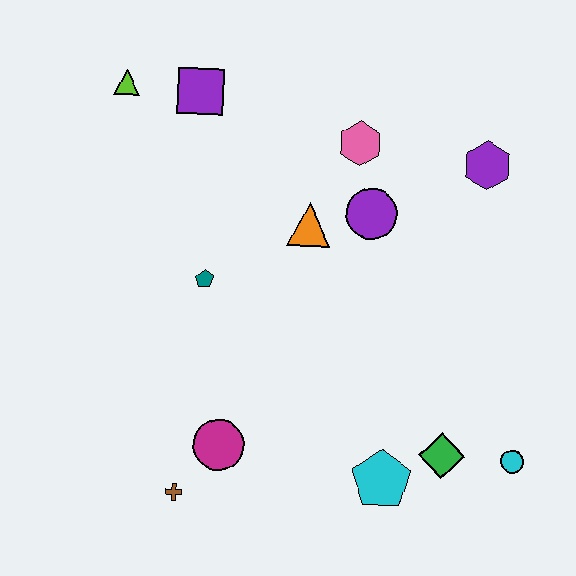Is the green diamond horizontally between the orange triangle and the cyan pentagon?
No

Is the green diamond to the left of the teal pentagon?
No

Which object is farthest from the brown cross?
The purple hexagon is farthest from the brown cross.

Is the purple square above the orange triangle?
Yes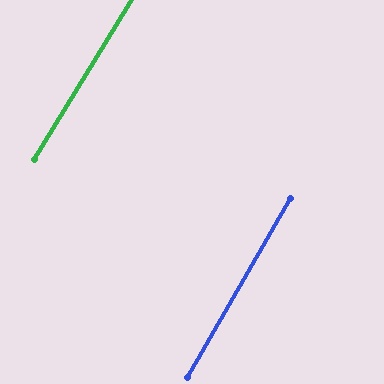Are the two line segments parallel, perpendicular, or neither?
Parallel — their directions differ by only 1.6°.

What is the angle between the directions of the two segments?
Approximately 2 degrees.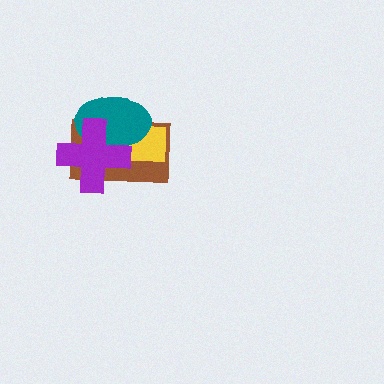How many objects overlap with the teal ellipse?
3 objects overlap with the teal ellipse.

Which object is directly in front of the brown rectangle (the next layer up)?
The yellow rectangle is directly in front of the brown rectangle.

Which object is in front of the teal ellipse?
The purple cross is in front of the teal ellipse.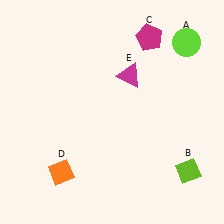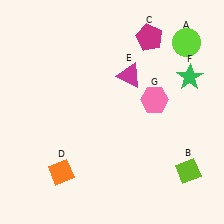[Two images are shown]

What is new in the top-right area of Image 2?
A pink hexagon (G) was added in the top-right area of Image 2.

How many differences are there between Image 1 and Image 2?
There are 2 differences between the two images.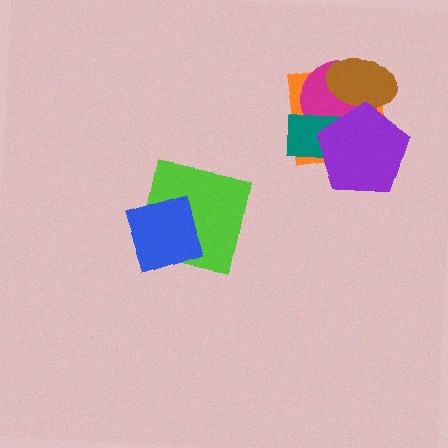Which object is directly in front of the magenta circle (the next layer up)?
The brown ellipse is directly in front of the magenta circle.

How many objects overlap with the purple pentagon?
4 objects overlap with the purple pentagon.